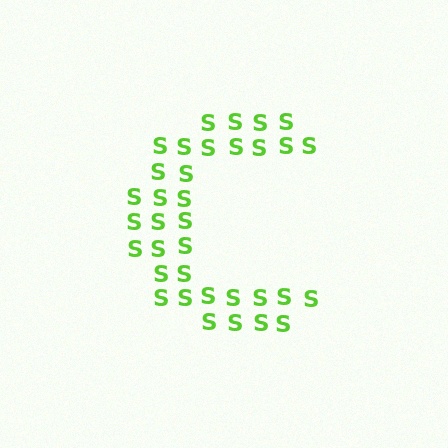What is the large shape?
The large shape is the letter C.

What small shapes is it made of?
It is made of small letter S's.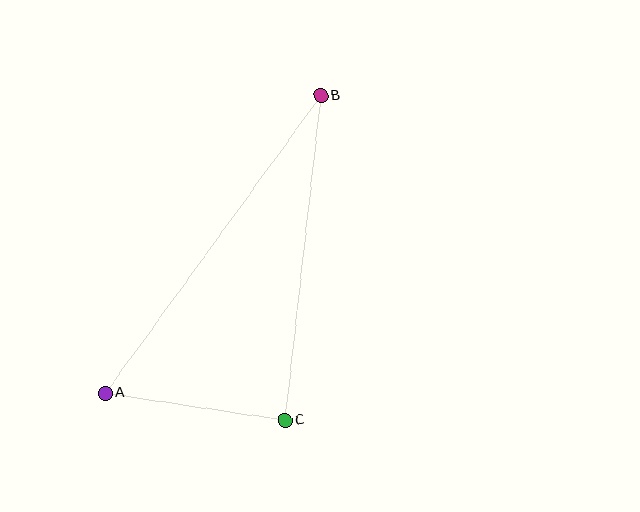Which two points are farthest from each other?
Points A and B are farthest from each other.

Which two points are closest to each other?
Points A and C are closest to each other.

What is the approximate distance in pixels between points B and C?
The distance between B and C is approximately 327 pixels.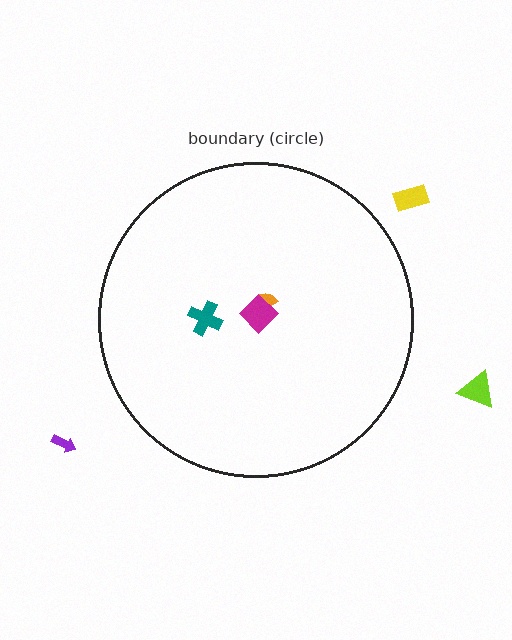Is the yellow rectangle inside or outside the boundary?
Outside.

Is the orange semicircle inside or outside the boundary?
Inside.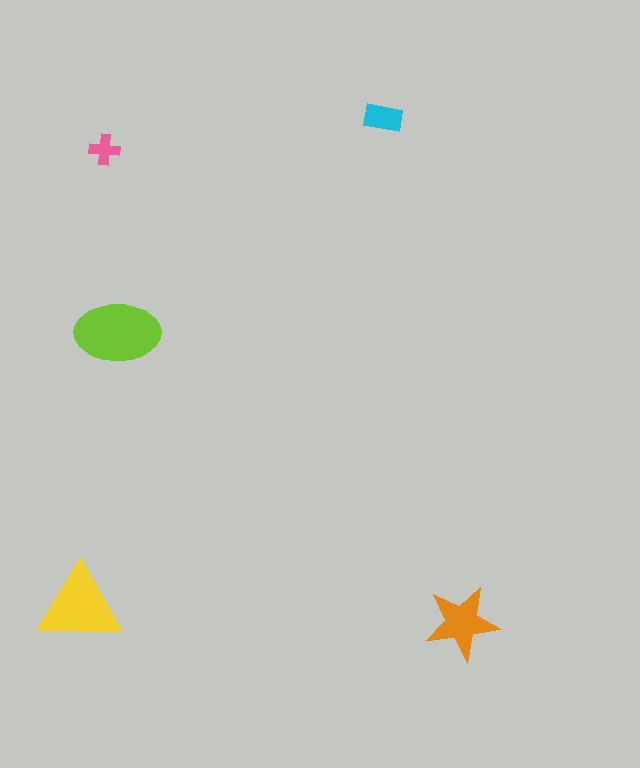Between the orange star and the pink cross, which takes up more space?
The orange star.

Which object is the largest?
The lime ellipse.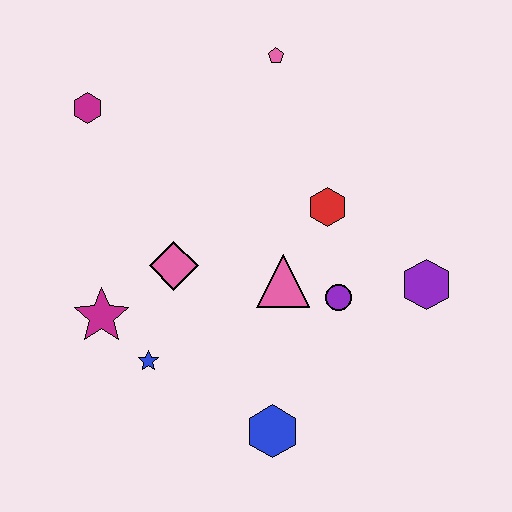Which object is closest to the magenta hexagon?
The pink diamond is closest to the magenta hexagon.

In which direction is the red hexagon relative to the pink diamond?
The red hexagon is to the right of the pink diamond.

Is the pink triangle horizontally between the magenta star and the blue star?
No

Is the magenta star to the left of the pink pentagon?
Yes